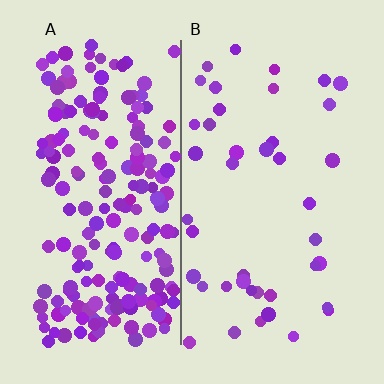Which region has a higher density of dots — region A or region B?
A (the left).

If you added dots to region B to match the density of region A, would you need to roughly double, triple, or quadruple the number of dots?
Approximately quadruple.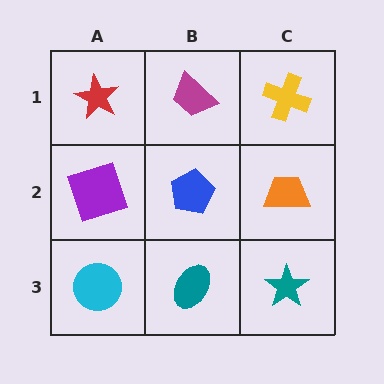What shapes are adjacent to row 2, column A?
A red star (row 1, column A), a cyan circle (row 3, column A), a blue pentagon (row 2, column B).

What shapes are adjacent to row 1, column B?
A blue pentagon (row 2, column B), a red star (row 1, column A), a yellow cross (row 1, column C).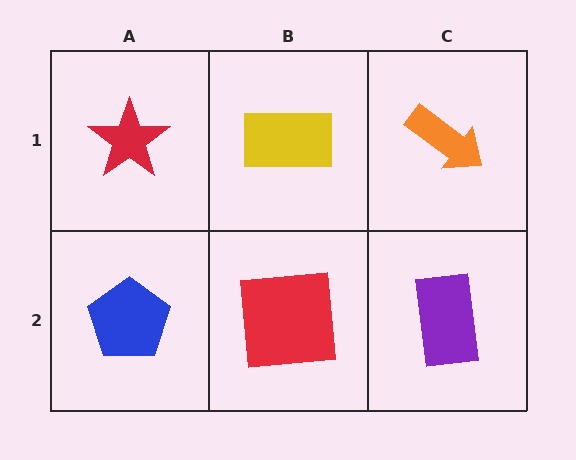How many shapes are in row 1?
3 shapes.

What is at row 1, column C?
An orange arrow.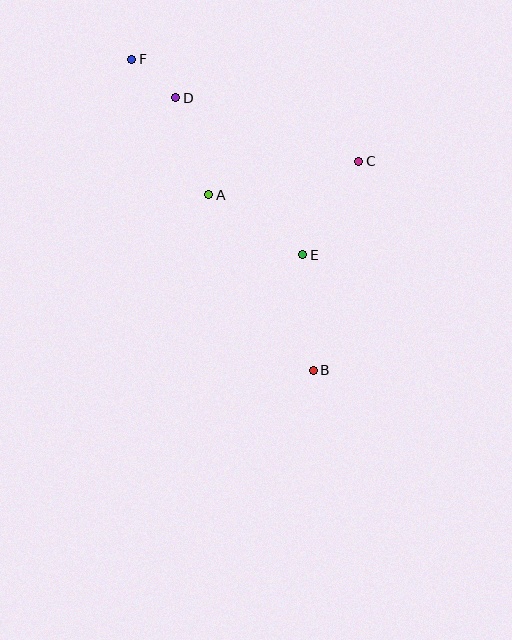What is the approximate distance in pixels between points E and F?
The distance between E and F is approximately 260 pixels.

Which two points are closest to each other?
Points D and F are closest to each other.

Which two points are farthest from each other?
Points B and F are farthest from each other.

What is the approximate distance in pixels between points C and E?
The distance between C and E is approximately 109 pixels.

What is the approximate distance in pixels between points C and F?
The distance between C and F is approximately 249 pixels.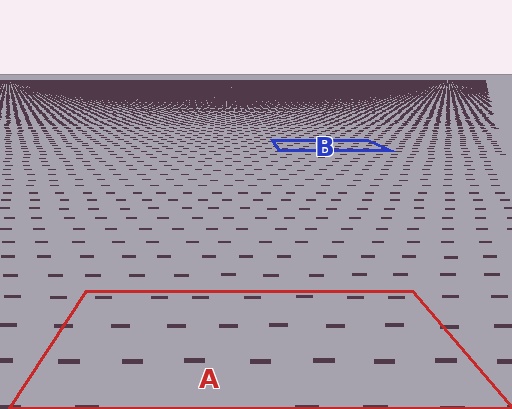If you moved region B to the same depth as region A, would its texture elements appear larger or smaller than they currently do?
They would appear larger. At a closer depth, the same texture elements are projected at a bigger on-screen size.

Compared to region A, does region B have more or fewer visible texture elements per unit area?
Region B has more texture elements per unit area — they are packed more densely because it is farther away.